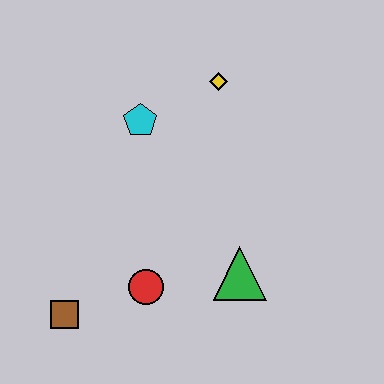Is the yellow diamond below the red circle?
No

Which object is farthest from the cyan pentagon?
The brown square is farthest from the cyan pentagon.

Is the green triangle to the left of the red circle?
No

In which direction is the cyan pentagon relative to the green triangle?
The cyan pentagon is above the green triangle.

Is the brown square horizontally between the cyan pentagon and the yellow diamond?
No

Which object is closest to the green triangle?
The red circle is closest to the green triangle.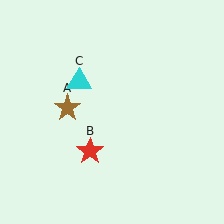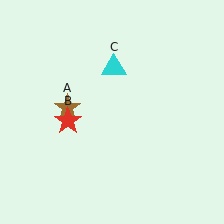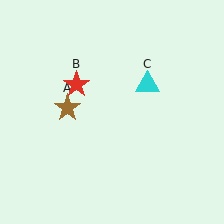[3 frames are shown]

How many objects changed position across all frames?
2 objects changed position: red star (object B), cyan triangle (object C).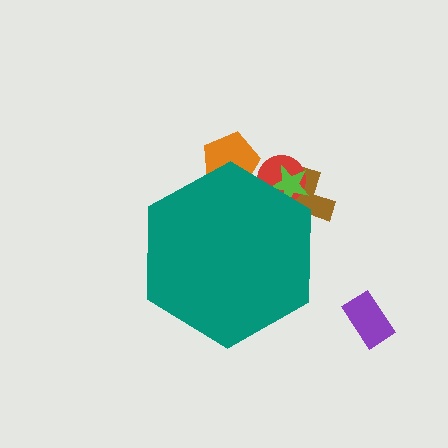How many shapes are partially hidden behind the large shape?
4 shapes are partially hidden.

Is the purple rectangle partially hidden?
No, the purple rectangle is fully visible.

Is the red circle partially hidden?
Yes, the red circle is partially hidden behind the teal hexagon.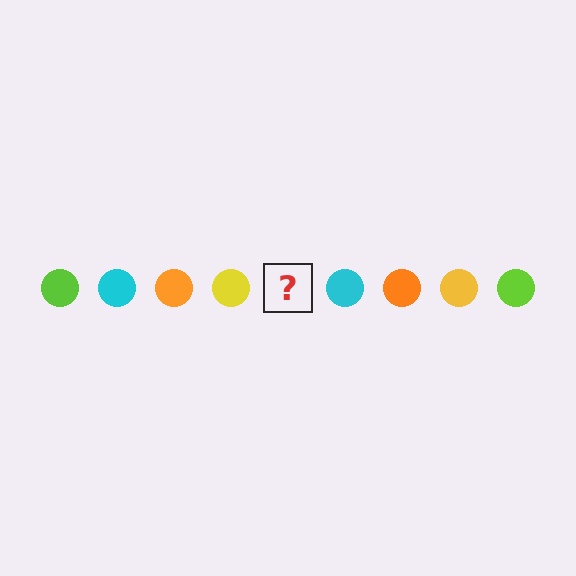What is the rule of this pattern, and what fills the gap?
The rule is that the pattern cycles through lime, cyan, orange, yellow circles. The gap should be filled with a lime circle.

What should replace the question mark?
The question mark should be replaced with a lime circle.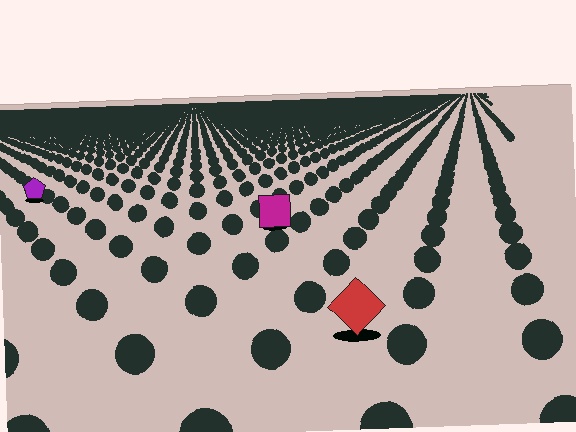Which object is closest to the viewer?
The red diamond is closest. The texture marks near it are larger and more spread out.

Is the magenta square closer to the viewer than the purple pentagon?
Yes. The magenta square is closer — you can tell from the texture gradient: the ground texture is coarser near it.